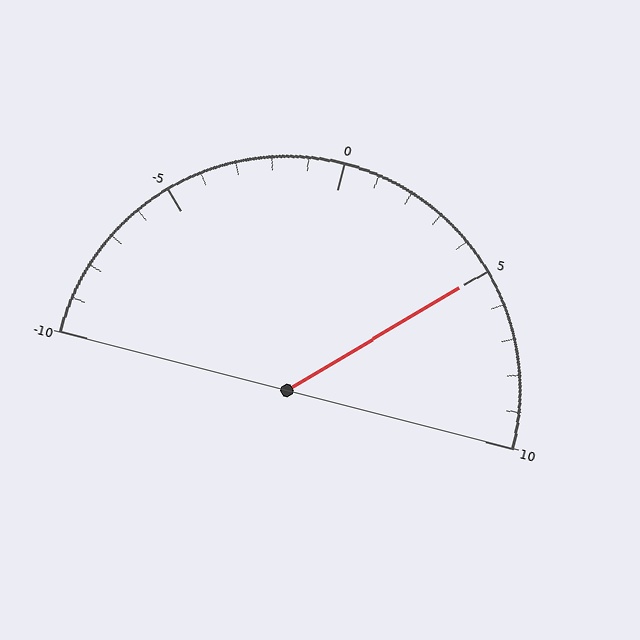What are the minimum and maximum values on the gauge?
The gauge ranges from -10 to 10.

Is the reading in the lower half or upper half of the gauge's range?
The reading is in the upper half of the range (-10 to 10).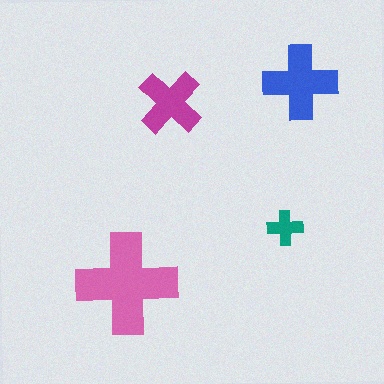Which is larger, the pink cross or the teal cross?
The pink one.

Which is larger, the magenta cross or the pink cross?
The pink one.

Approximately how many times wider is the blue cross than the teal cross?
About 2 times wider.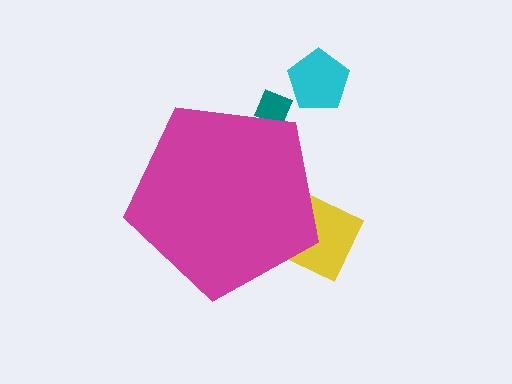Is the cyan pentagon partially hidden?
No, the cyan pentagon is fully visible.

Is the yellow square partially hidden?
Yes, the yellow square is partially hidden behind the magenta pentagon.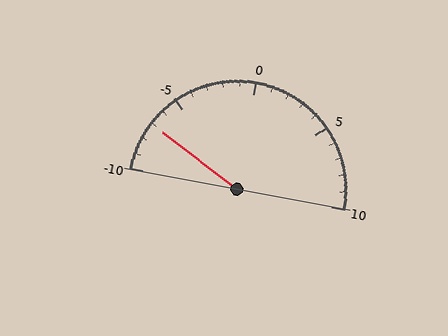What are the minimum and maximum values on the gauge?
The gauge ranges from -10 to 10.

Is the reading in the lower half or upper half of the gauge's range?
The reading is in the lower half of the range (-10 to 10).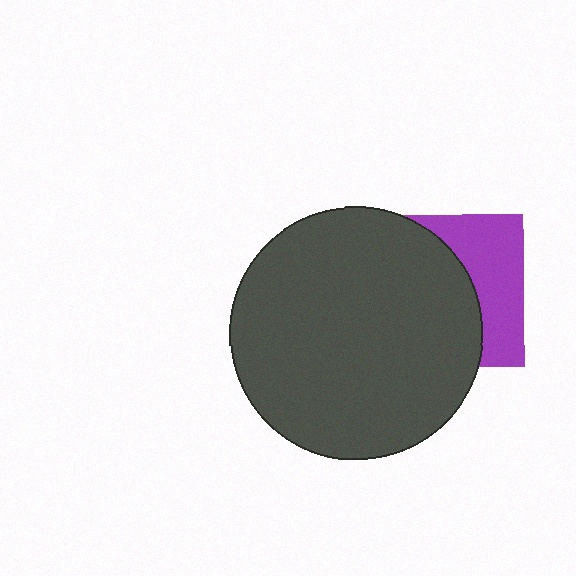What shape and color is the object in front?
The object in front is a dark gray circle.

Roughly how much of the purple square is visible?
A small part of it is visible (roughly 38%).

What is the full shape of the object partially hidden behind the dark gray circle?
The partially hidden object is a purple square.